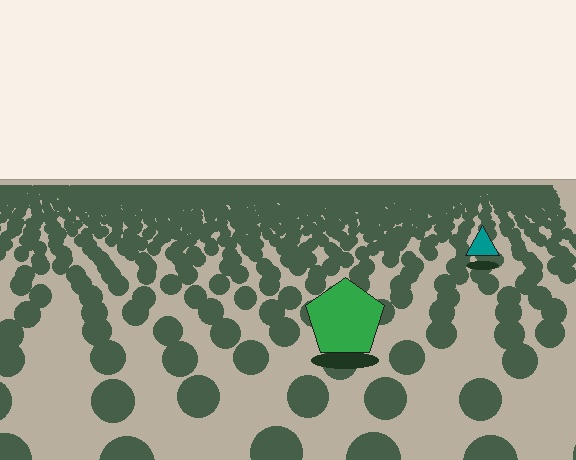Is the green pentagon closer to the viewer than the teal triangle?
Yes. The green pentagon is closer — you can tell from the texture gradient: the ground texture is coarser near it.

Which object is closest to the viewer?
The green pentagon is closest. The texture marks near it are larger and more spread out.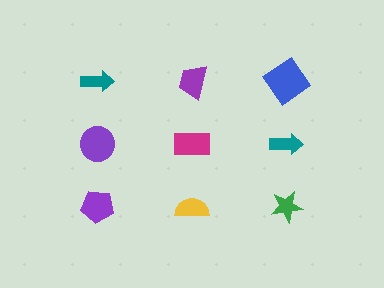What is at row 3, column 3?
A green star.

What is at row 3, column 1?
A purple pentagon.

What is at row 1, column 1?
A teal arrow.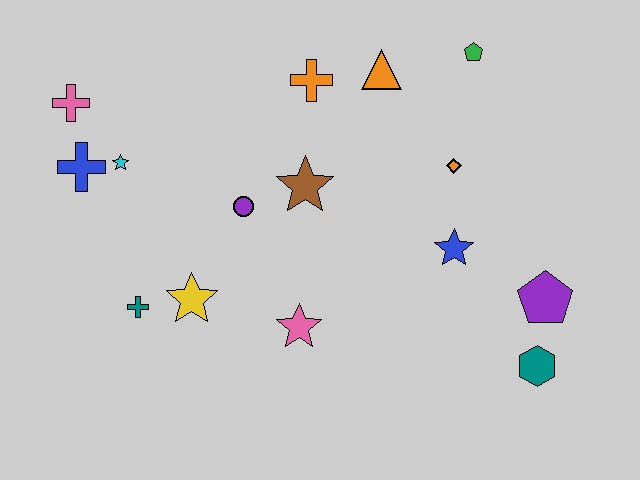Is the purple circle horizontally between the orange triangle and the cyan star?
Yes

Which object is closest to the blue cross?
The cyan star is closest to the blue cross.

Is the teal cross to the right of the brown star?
No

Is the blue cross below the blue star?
No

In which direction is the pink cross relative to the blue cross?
The pink cross is above the blue cross.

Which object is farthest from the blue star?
The pink cross is farthest from the blue star.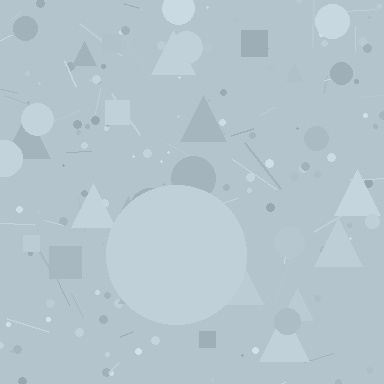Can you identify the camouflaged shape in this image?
The camouflaged shape is a circle.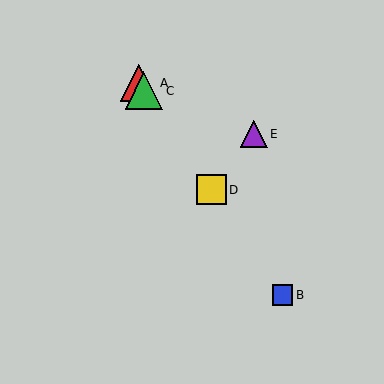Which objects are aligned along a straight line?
Objects A, B, C, D are aligned along a straight line.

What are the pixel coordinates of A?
Object A is at (139, 83).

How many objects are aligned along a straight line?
4 objects (A, B, C, D) are aligned along a straight line.